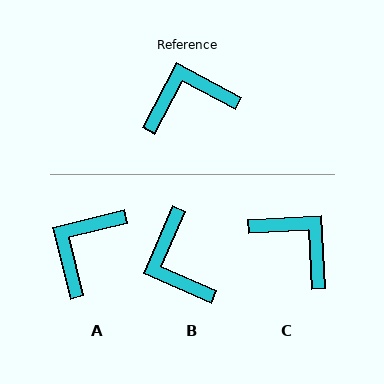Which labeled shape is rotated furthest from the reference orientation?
B, about 94 degrees away.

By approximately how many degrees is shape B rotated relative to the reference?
Approximately 94 degrees counter-clockwise.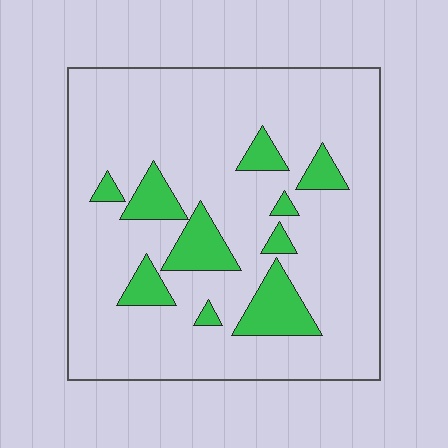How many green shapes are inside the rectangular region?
10.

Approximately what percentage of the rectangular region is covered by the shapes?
Approximately 15%.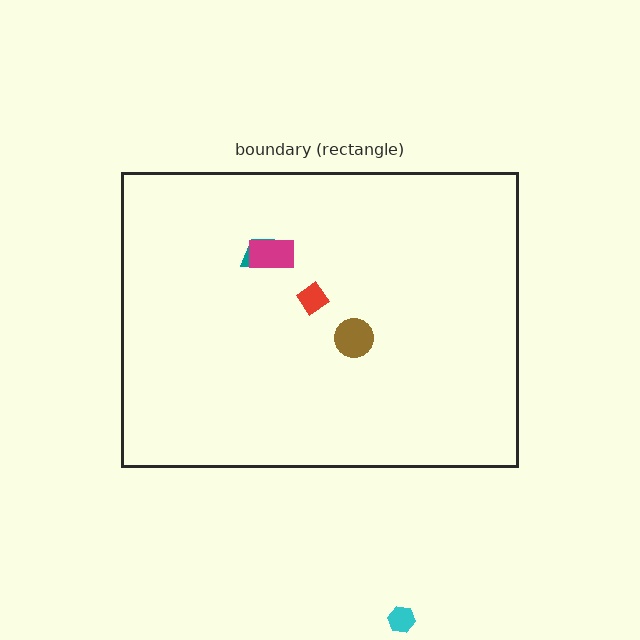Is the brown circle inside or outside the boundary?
Inside.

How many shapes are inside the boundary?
4 inside, 1 outside.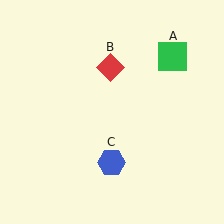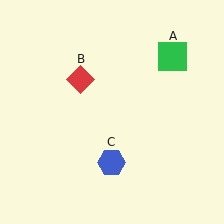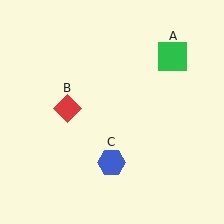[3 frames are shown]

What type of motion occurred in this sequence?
The red diamond (object B) rotated counterclockwise around the center of the scene.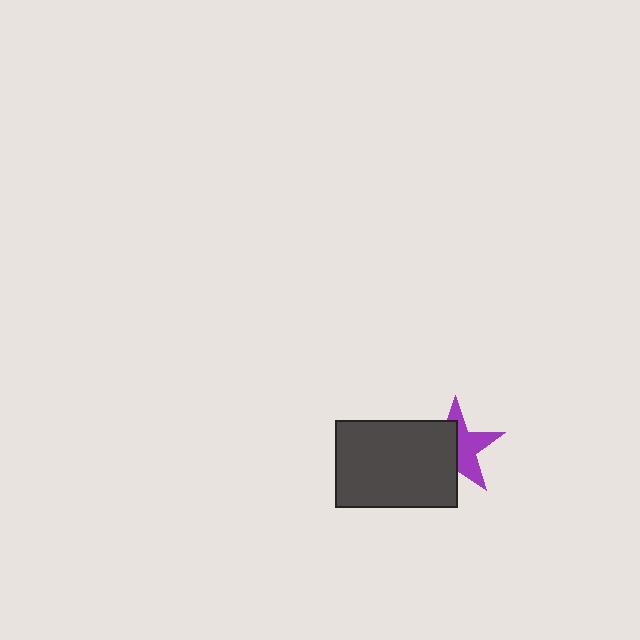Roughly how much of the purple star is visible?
About half of it is visible (roughly 50%).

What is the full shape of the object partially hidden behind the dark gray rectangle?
The partially hidden object is a purple star.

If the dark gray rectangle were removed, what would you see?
You would see the complete purple star.